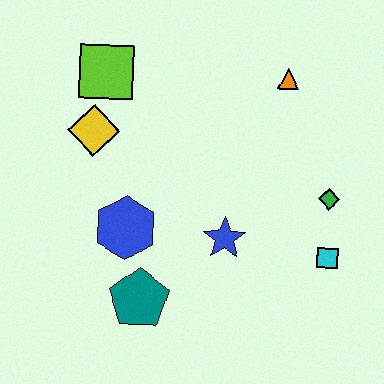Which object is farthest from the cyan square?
The lime square is farthest from the cyan square.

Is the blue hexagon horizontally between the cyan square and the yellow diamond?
Yes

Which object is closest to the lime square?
The yellow diamond is closest to the lime square.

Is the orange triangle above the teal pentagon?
Yes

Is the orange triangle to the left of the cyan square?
Yes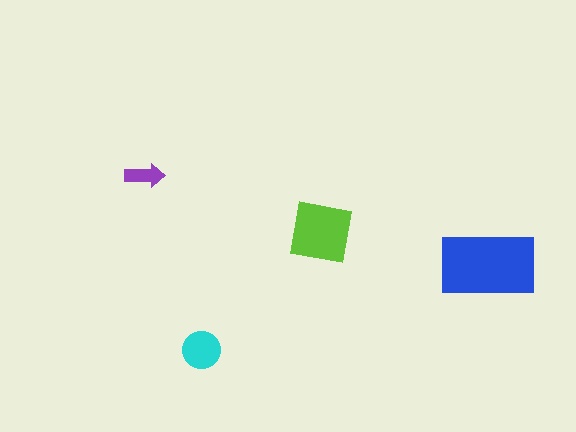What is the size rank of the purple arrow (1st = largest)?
4th.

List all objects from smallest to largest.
The purple arrow, the cyan circle, the lime square, the blue rectangle.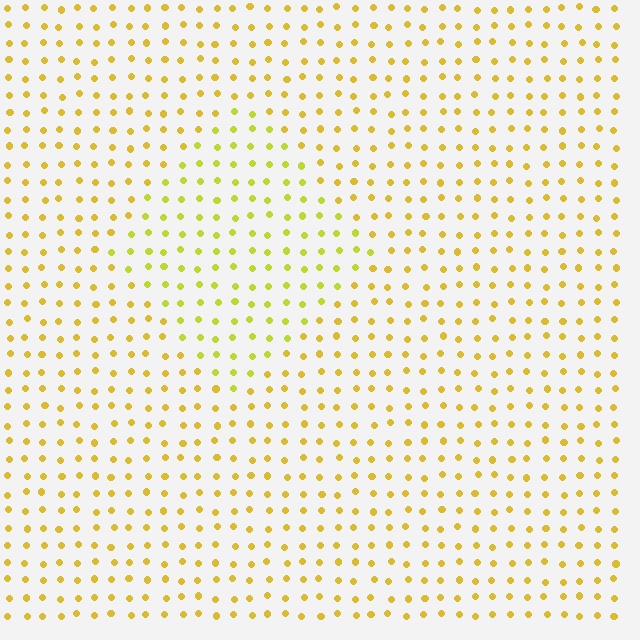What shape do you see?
I see a diamond.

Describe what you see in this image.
The image is filled with small yellow elements in a uniform arrangement. A diamond-shaped region is visible where the elements are tinted to a slightly different hue, forming a subtle color boundary.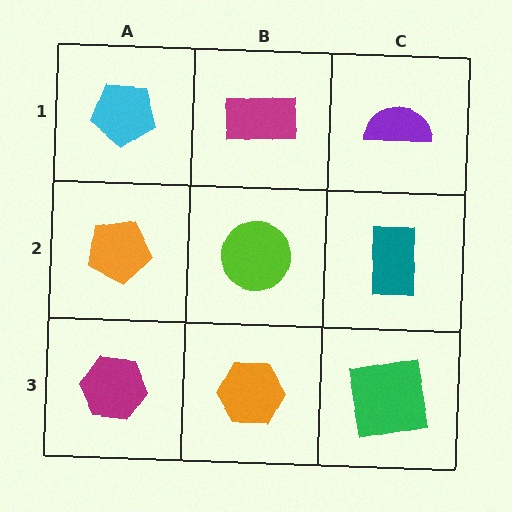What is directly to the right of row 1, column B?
A purple semicircle.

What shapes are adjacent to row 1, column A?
An orange pentagon (row 2, column A), a magenta rectangle (row 1, column B).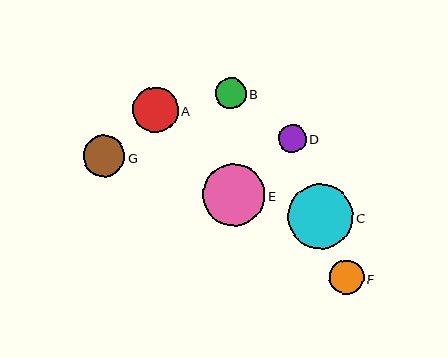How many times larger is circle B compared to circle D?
Circle B is approximately 1.1 times the size of circle D.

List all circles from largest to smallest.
From largest to smallest: C, E, A, G, F, B, D.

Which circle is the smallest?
Circle D is the smallest with a size of approximately 28 pixels.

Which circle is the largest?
Circle C is the largest with a size of approximately 65 pixels.